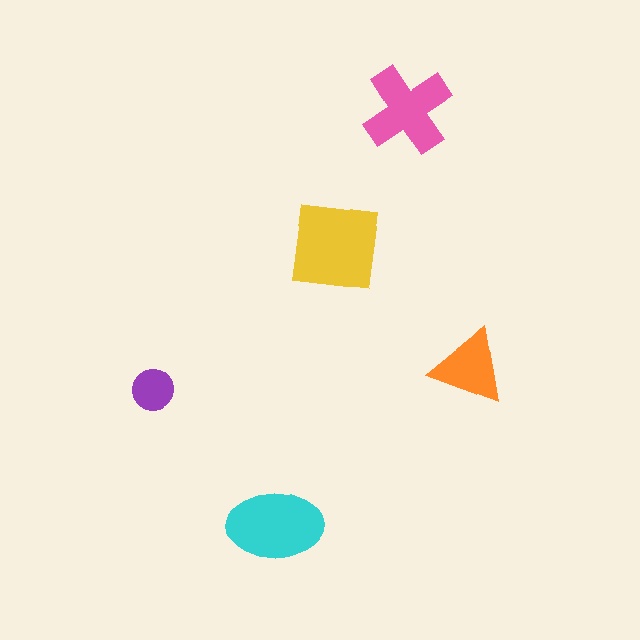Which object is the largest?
The yellow square.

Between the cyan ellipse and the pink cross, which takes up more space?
The cyan ellipse.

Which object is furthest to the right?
The orange triangle is rightmost.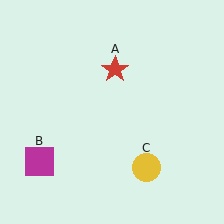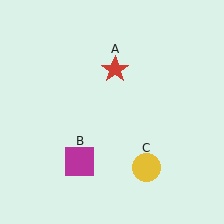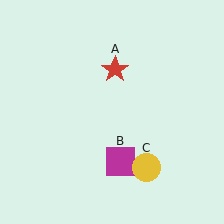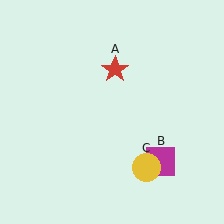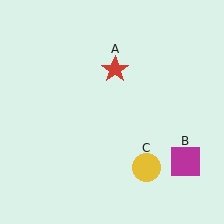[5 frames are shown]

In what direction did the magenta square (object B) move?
The magenta square (object B) moved right.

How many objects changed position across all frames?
1 object changed position: magenta square (object B).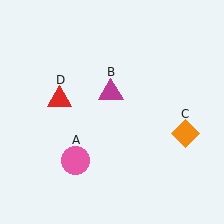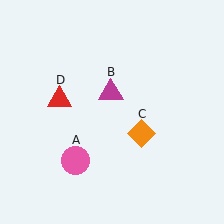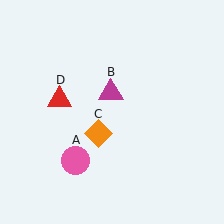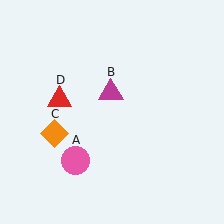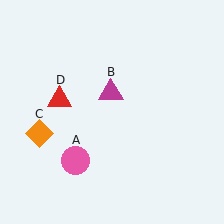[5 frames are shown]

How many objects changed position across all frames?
1 object changed position: orange diamond (object C).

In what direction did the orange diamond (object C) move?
The orange diamond (object C) moved left.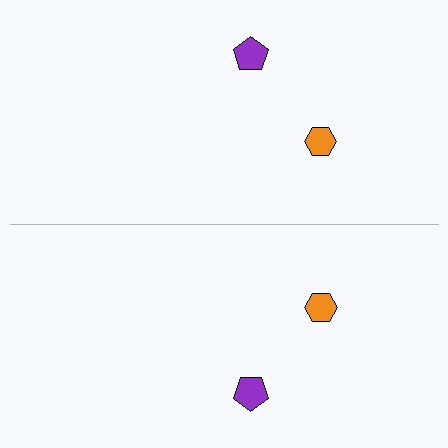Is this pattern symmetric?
Yes, this pattern has bilateral (reflection) symmetry.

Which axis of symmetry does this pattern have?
The pattern has a horizontal axis of symmetry running through the center of the image.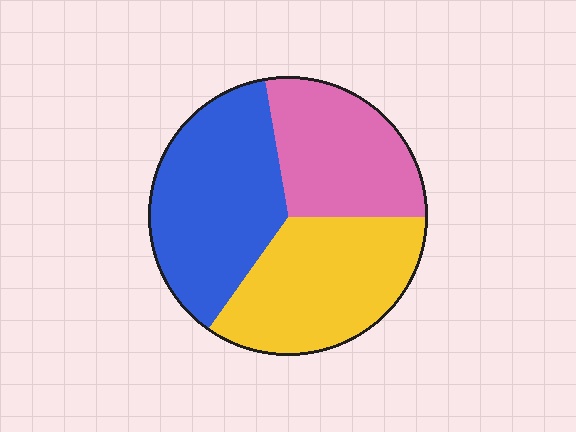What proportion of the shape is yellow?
Yellow takes up about one third (1/3) of the shape.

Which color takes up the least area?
Pink, at roughly 30%.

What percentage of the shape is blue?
Blue takes up between a third and a half of the shape.